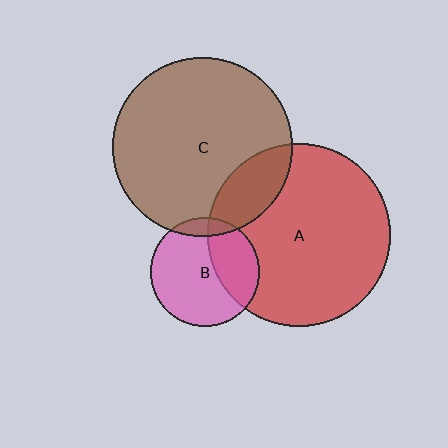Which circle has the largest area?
Circle A (red).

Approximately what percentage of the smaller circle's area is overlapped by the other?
Approximately 15%.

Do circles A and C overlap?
Yes.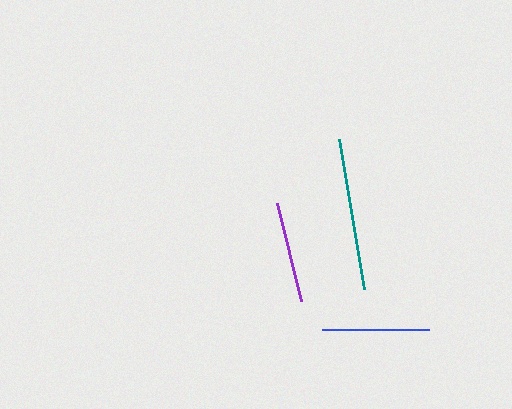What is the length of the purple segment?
The purple segment is approximately 101 pixels long.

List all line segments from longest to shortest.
From longest to shortest: teal, blue, purple.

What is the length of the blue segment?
The blue segment is approximately 107 pixels long.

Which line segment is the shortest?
The purple line is the shortest at approximately 101 pixels.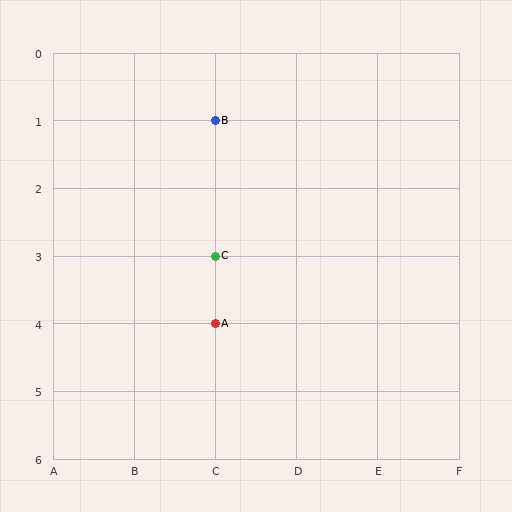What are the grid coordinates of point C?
Point C is at grid coordinates (C, 3).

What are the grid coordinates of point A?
Point A is at grid coordinates (C, 4).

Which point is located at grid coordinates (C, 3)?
Point C is at (C, 3).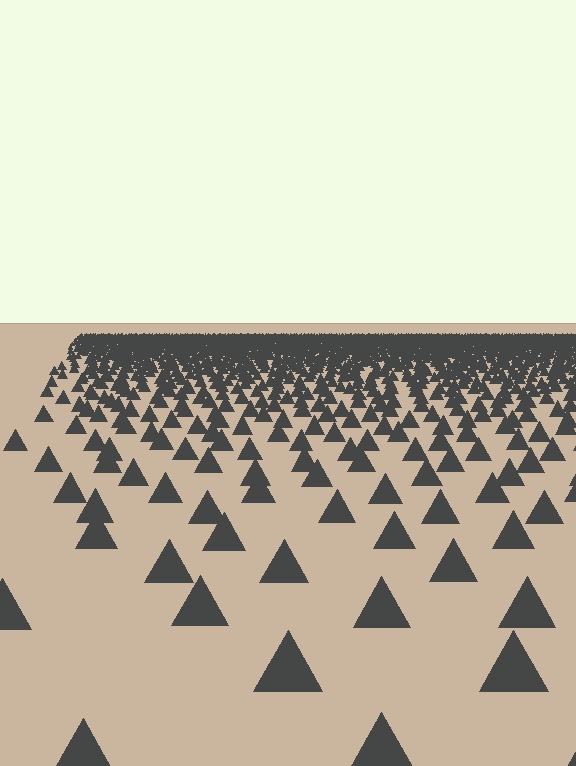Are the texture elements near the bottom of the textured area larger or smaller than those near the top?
Larger. Near the bottom, elements are closer to the viewer and appear at a bigger on-screen size.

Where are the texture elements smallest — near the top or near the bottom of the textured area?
Near the top.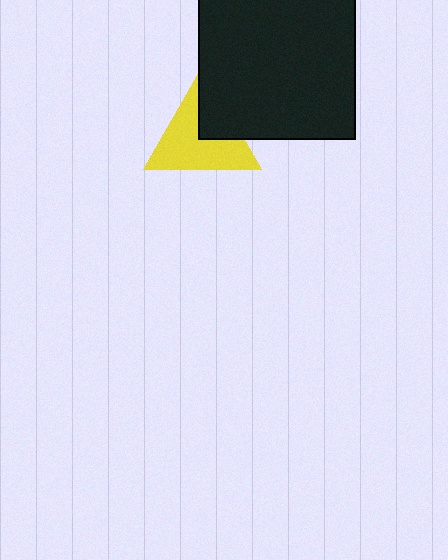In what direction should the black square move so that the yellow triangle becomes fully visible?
The black square should move toward the upper-right. That is the shortest direction to clear the overlap and leave the yellow triangle fully visible.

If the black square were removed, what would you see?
You would see the complete yellow triangle.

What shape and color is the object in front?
The object in front is a black square.